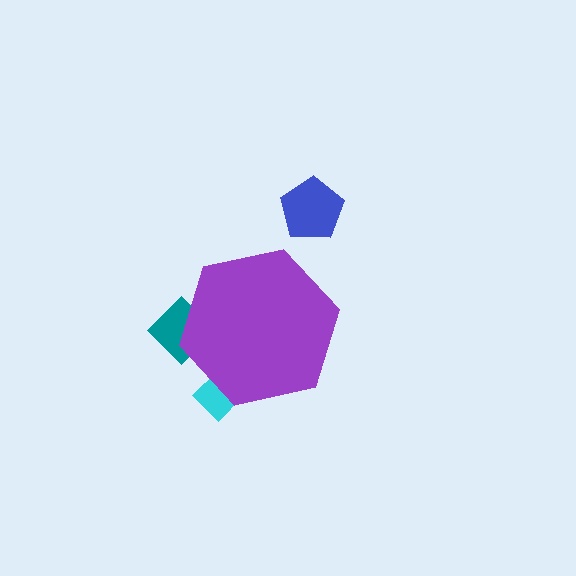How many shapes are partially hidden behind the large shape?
2 shapes are partially hidden.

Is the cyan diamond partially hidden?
Yes, the cyan diamond is partially hidden behind the purple hexagon.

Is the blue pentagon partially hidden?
No, the blue pentagon is fully visible.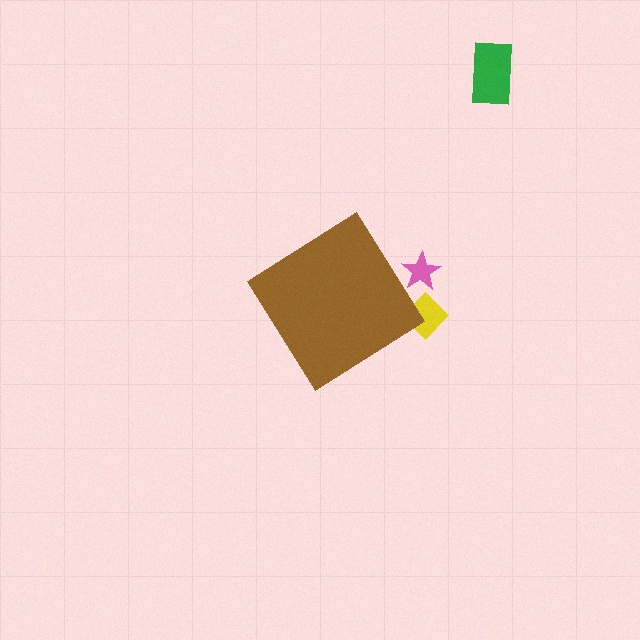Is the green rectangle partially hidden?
No, the green rectangle is fully visible.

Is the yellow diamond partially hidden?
Yes, the yellow diamond is partially hidden behind the brown diamond.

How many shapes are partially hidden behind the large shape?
2 shapes are partially hidden.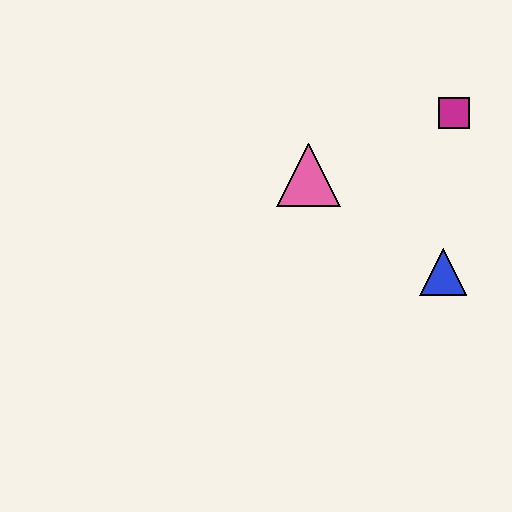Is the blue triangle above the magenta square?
No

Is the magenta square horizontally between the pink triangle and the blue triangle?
No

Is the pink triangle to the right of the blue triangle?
No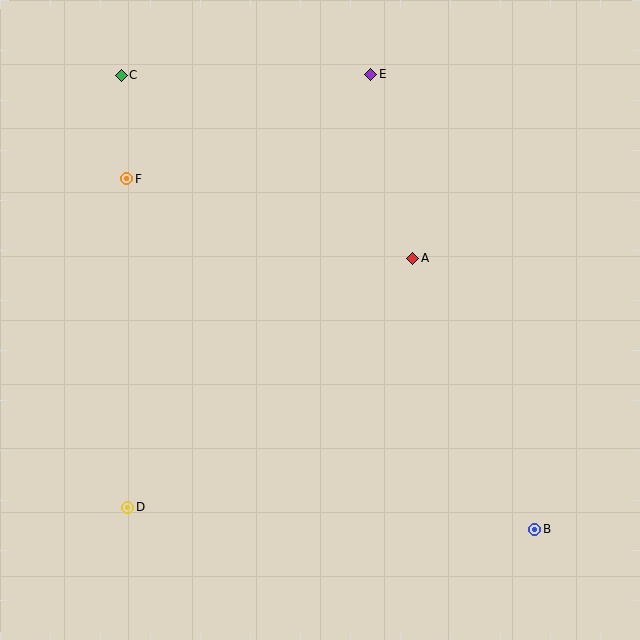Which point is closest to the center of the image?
Point A at (413, 258) is closest to the center.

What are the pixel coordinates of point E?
Point E is at (371, 74).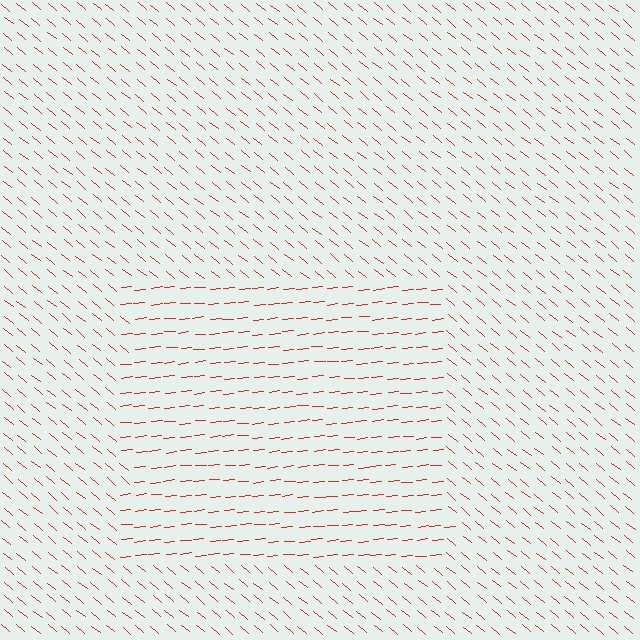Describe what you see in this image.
The image is filled with small red line segments. A rectangle region in the image has lines oriented differently from the surrounding lines, creating a visible texture boundary.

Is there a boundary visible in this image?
Yes, there is a texture boundary formed by a change in line orientation.